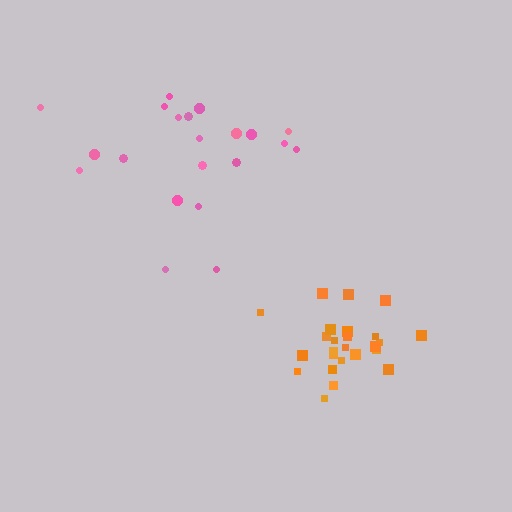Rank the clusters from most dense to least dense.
orange, pink.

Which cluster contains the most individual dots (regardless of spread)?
Orange (26).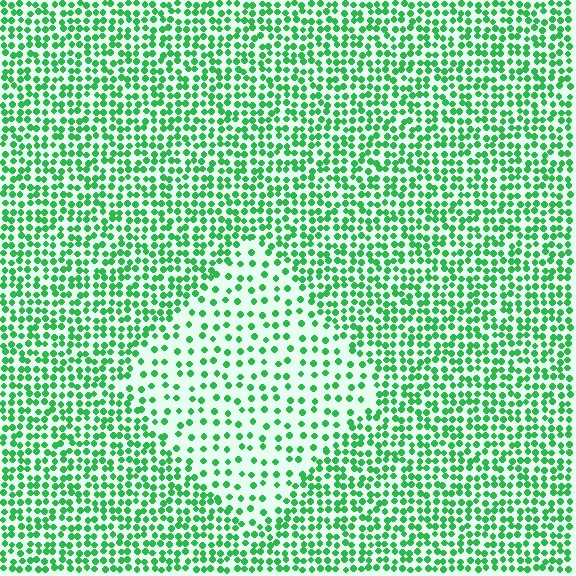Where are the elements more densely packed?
The elements are more densely packed outside the diamond boundary.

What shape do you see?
I see a diamond.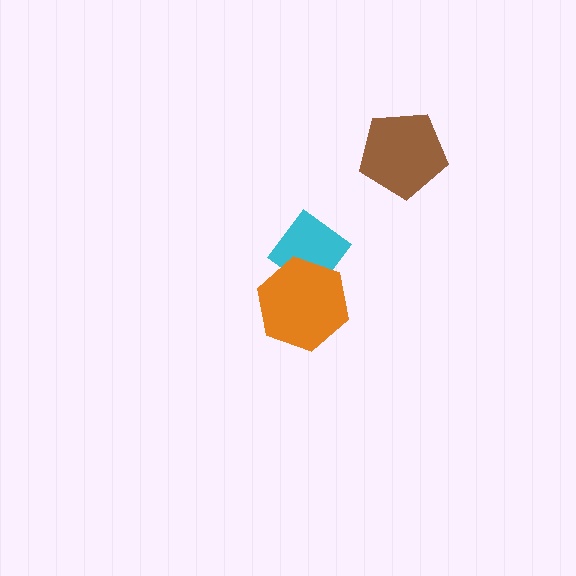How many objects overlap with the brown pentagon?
0 objects overlap with the brown pentagon.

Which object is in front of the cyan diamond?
The orange hexagon is in front of the cyan diamond.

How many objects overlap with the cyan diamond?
1 object overlaps with the cyan diamond.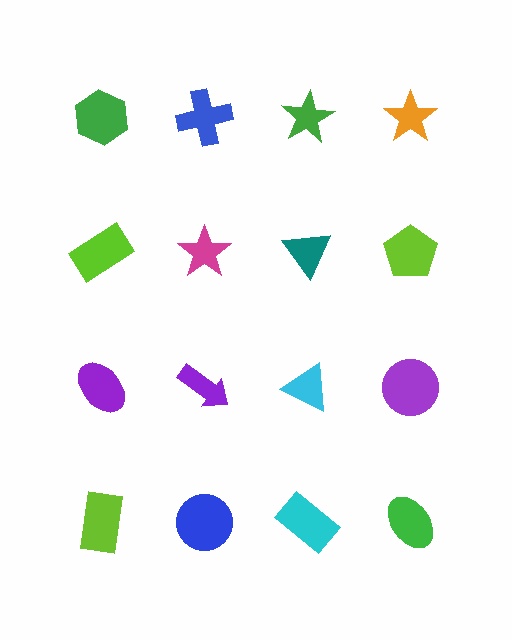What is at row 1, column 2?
A blue cross.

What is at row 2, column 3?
A teal triangle.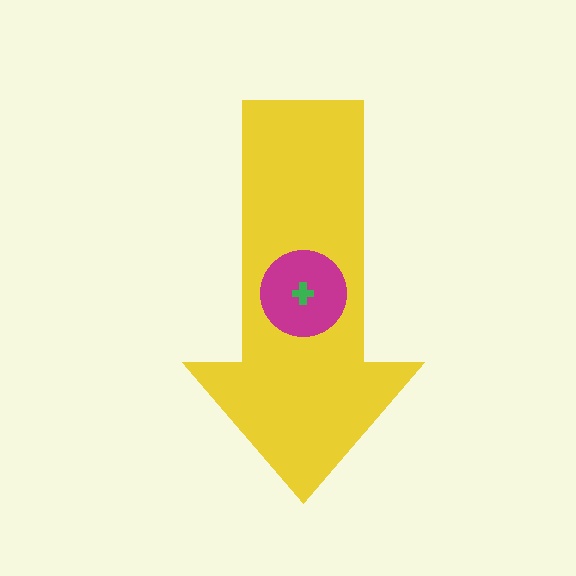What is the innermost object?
The green cross.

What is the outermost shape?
The yellow arrow.